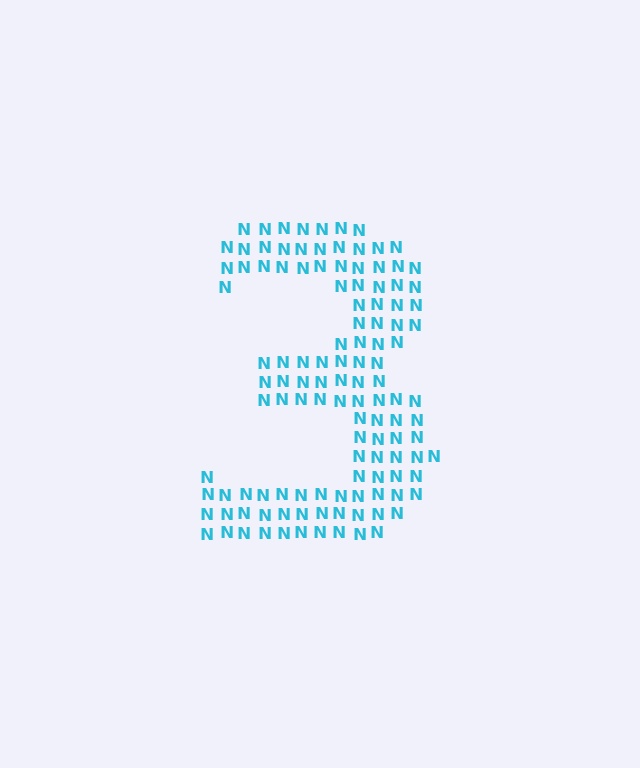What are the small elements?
The small elements are letter N's.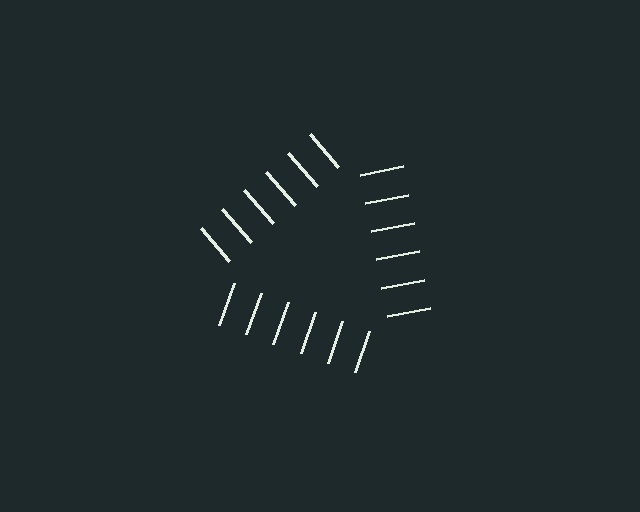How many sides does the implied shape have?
3 sides — the line-ends trace a triangle.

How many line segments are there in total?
18 — 6 along each of the 3 edges.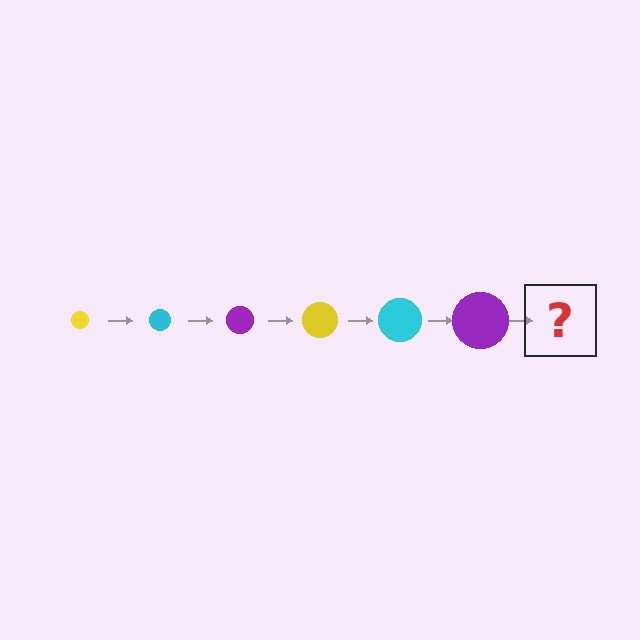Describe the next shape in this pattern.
It should be a yellow circle, larger than the previous one.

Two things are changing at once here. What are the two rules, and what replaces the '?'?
The two rules are that the circle grows larger each step and the color cycles through yellow, cyan, and purple. The '?' should be a yellow circle, larger than the previous one.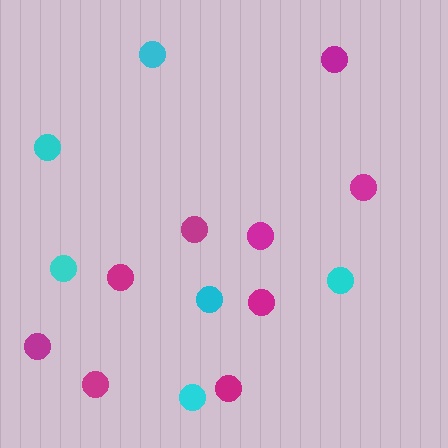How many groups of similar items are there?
There are 2 groups: one group of cyan circles (6) and one group of magenta circles (9).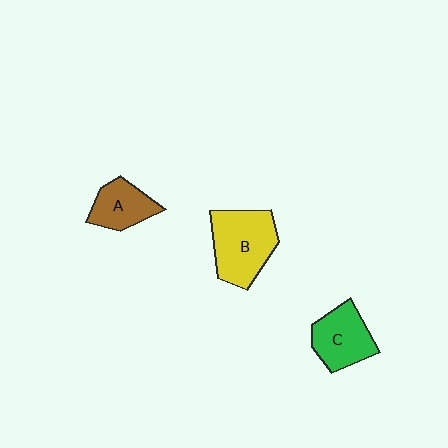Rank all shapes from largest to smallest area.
From largest to smallest: B (yellow), C (green), A (brown).